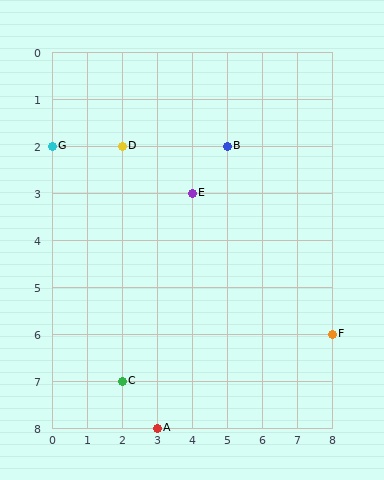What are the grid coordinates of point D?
Point D is at grid coordinates (2, 2).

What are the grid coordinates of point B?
Point B is at grid coordinates (5, 2).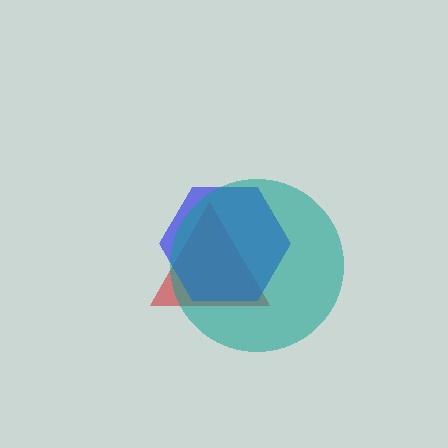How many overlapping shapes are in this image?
There are 3 overlapping shapes in the image.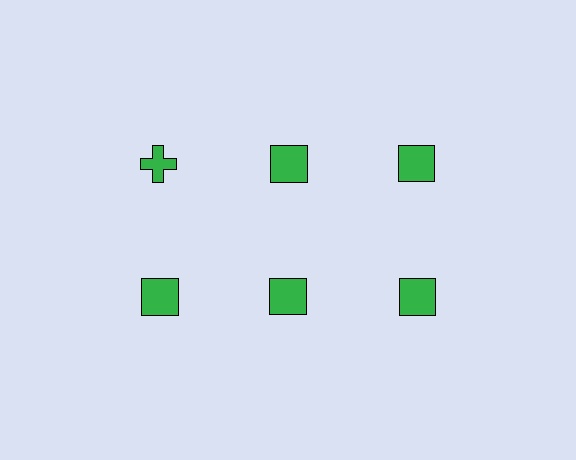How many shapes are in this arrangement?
There are 6 shapes arranged in a grid pattern.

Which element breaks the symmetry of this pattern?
The green cross in the top row, leftmost column breaks the symmetry. All other shapes are green squares.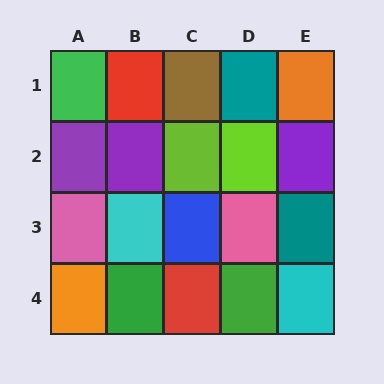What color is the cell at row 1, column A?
Green.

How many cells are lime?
2 cells are lime.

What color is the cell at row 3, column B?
Cyan.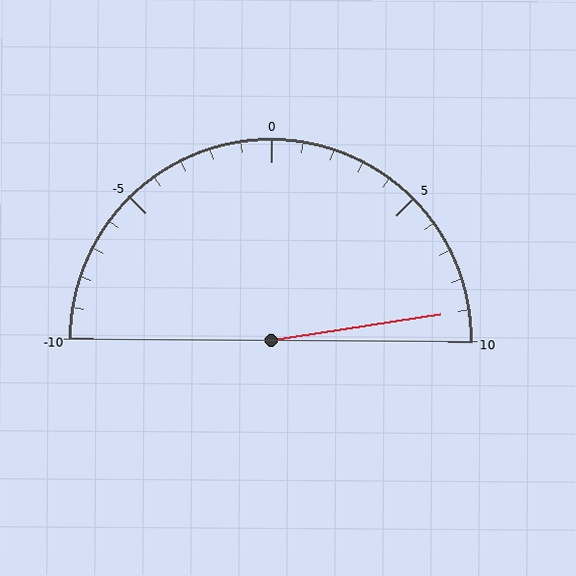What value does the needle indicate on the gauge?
The needle indicates approximately 9.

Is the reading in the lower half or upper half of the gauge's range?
The reading is in the upper half of the range (-10 to 10).